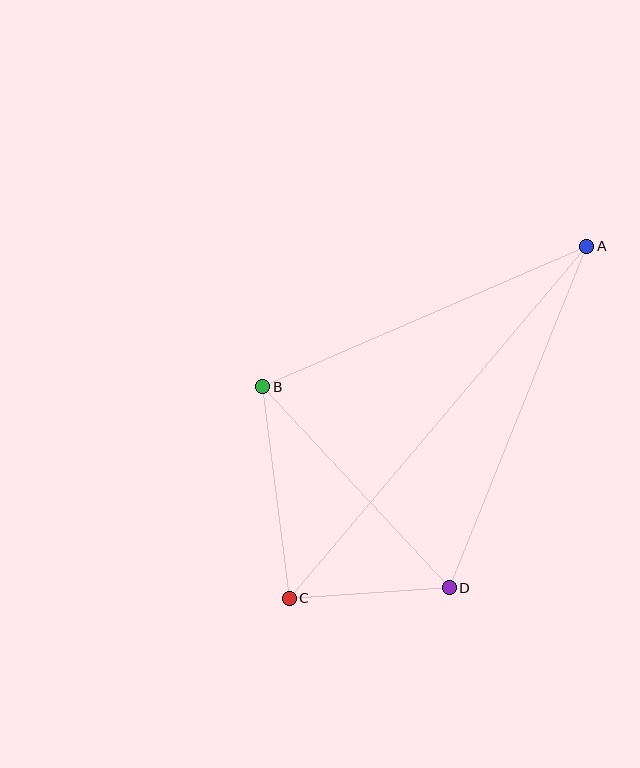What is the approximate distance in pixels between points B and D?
The distance between B and D is approximately 274 pixels.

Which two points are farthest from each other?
Points A and C are farthest from each other.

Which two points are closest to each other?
Points C and D are closest to each other.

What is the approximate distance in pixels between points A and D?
The distance between A and D is approximately 368 pixels.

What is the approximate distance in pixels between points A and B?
The distance between A and B is approximately 353 pixels.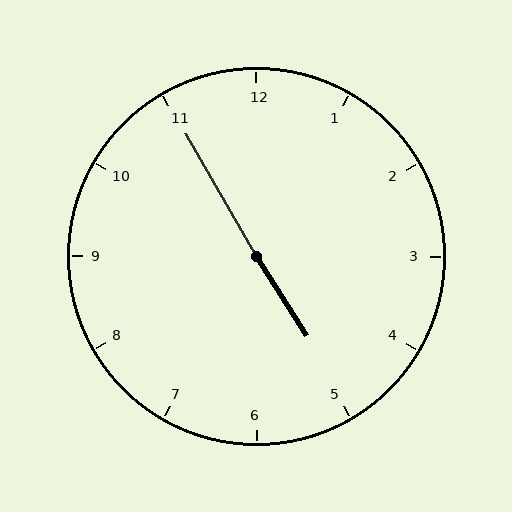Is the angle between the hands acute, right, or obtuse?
It is obtuse.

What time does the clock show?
4:55.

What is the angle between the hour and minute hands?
Approximately 178 degrees.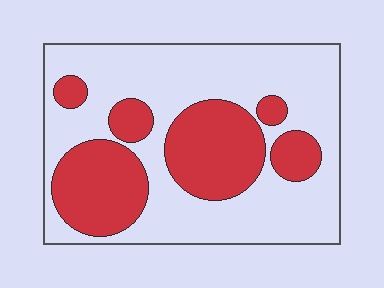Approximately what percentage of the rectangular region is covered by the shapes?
Approximately 35%.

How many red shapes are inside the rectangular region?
6.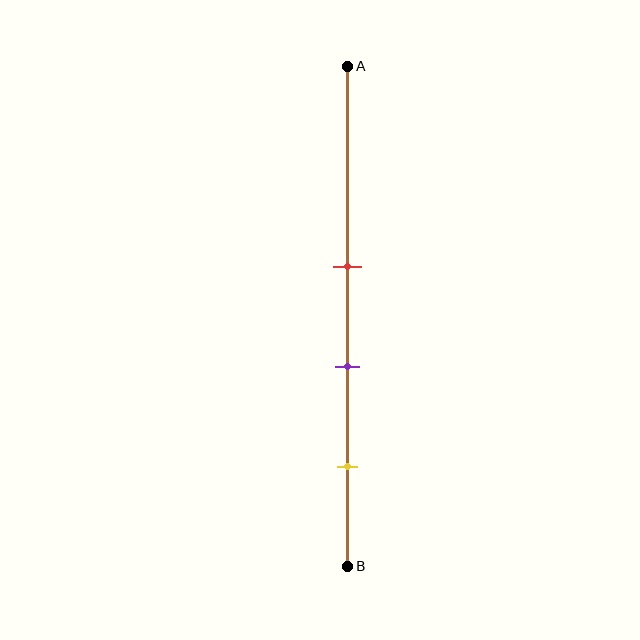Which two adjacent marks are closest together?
The red and purple marks are the closest adjacent pair.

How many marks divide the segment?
There are 3 marks dividing the segment.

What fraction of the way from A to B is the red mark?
The red mark is approximately 40% (0.4) of the way from A to B.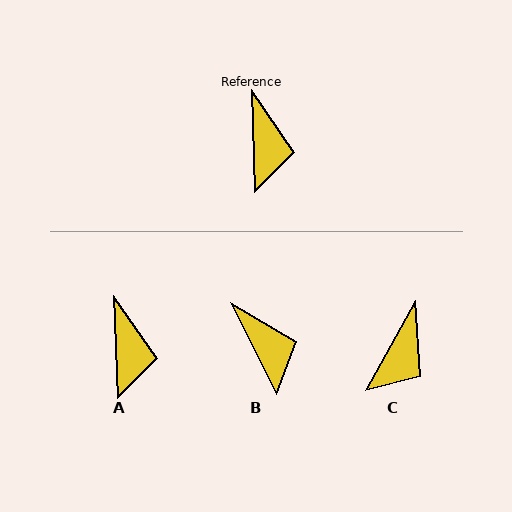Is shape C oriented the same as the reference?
No, it is off by about 31 degrees.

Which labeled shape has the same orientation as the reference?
A.